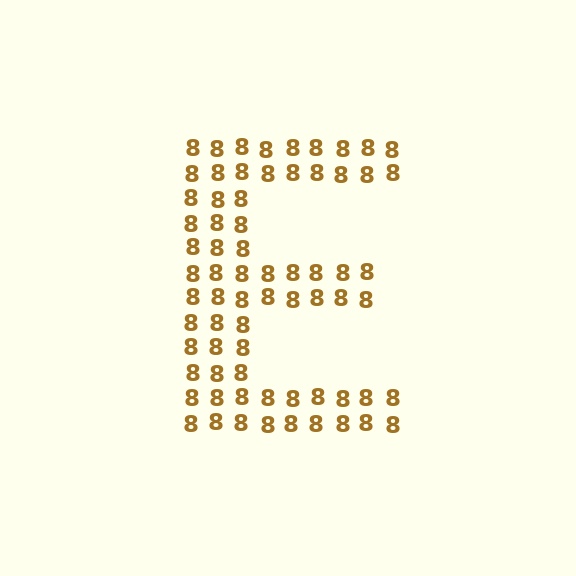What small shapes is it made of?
It is made of small digit 8's.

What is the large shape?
The large shape is the letter E.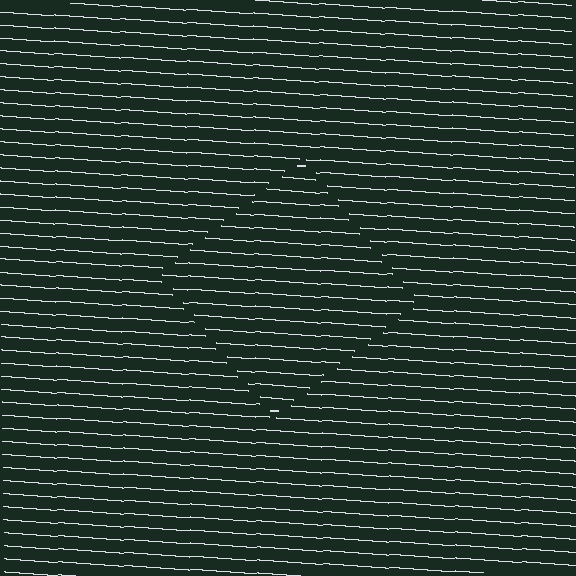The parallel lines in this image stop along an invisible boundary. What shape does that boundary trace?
An illusory square. The interior of the shape contains the same grating, shifted by half a period — the contour is defined by the phase discontinuity where line-ends from the inner and outer gratings abut.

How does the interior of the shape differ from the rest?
The interior of the shape contains the same grating, shifted by half a period — the contour is defined by the phase discontinuity where line-ends from the inner and outer gratings abut.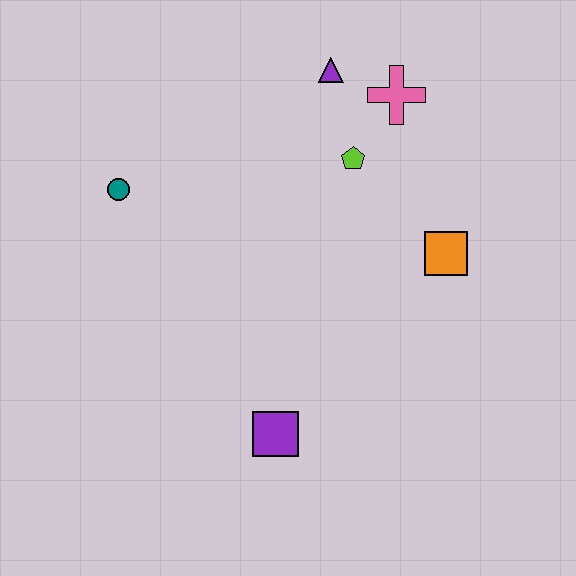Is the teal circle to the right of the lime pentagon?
No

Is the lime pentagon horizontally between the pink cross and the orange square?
No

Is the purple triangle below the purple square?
No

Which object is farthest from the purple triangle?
The purple square is farthest from the purple triangle.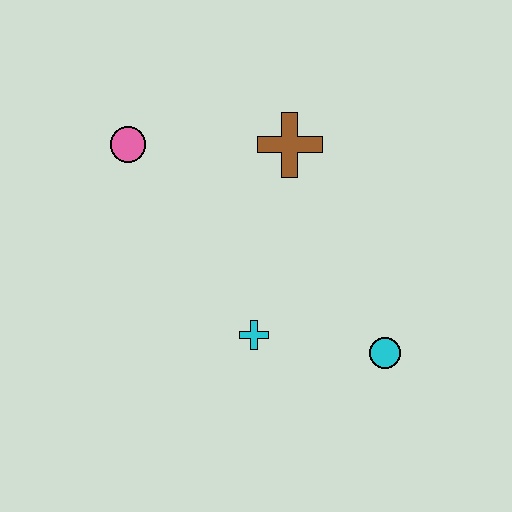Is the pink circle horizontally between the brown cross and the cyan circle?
No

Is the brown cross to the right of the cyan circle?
No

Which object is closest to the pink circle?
The brown cross is closest to the pink circle.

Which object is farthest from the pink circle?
The cyan circle is farthest from the pink circle.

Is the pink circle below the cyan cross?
No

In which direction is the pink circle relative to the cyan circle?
The pink circle is to the left of the cyan circle.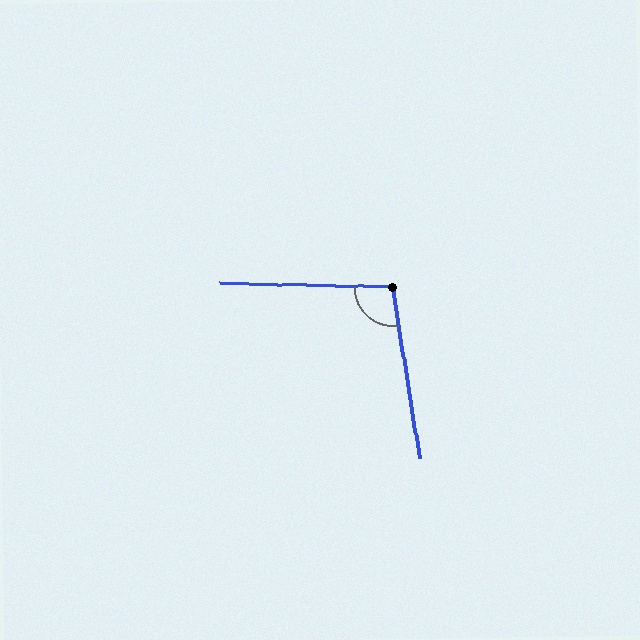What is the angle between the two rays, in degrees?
Approximately 100 degrees.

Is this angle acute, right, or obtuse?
It is obtuse.